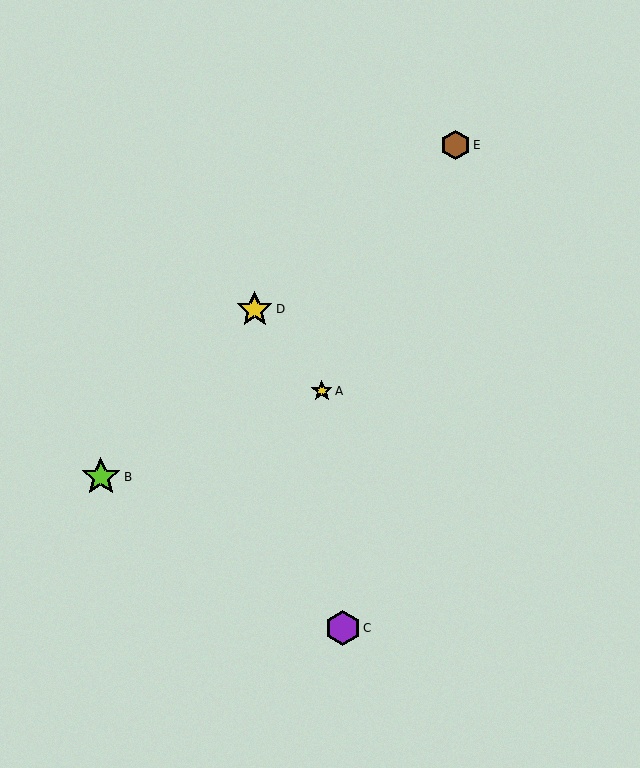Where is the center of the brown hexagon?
The center of the brown hexagon is at (455, 145).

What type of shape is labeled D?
Shape D is a yellow star.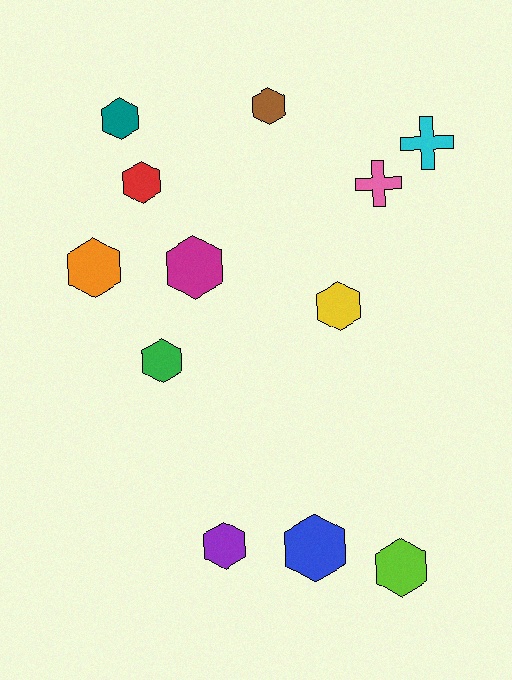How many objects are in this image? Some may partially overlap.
There are 12 objects.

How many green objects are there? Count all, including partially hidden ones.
There is 1 green object.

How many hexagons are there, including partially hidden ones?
There are 10 hexagons.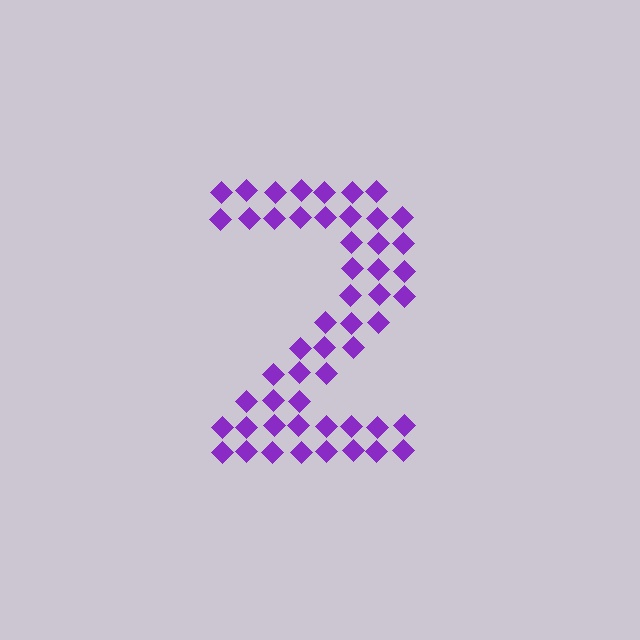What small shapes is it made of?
It is made of small diamonds.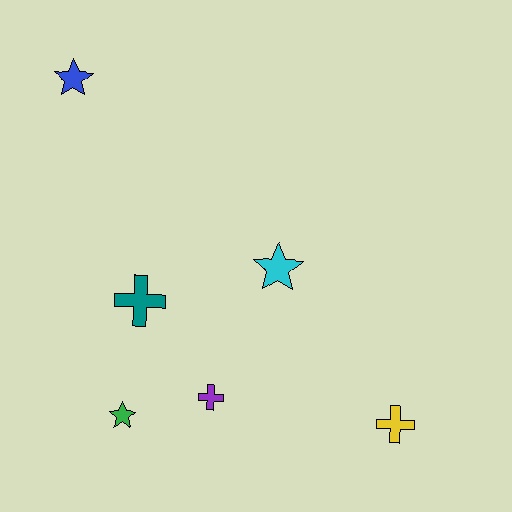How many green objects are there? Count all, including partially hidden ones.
There is 1 green object.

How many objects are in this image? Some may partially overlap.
There are 6 objects.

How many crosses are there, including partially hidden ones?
There are 3 crosses.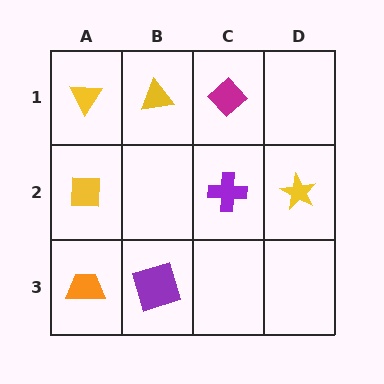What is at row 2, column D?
A yellow star.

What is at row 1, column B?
A yellow triangle.